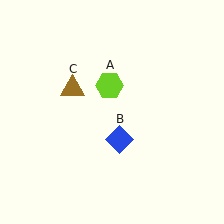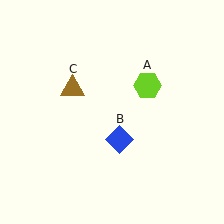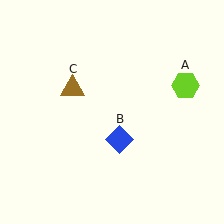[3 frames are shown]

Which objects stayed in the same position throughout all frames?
Blue diamond (object B) and brown triangle (object C) remained stationary.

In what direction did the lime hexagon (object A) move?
The lime hexagon (object A) moved right.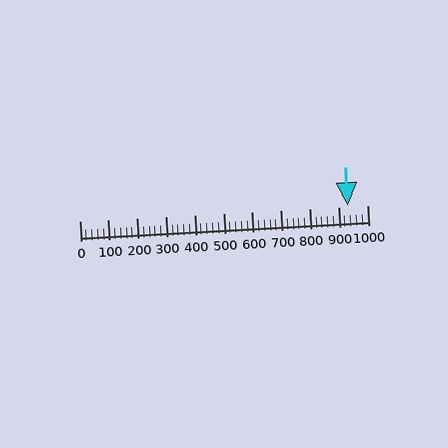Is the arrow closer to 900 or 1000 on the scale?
The arrow is closer to 900.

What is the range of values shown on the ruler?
The ruler shows values from 0 to 1000.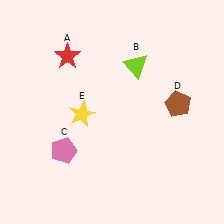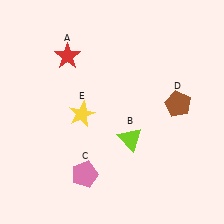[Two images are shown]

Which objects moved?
The objects that moved are: the lime triangle (B), the pink pentagon (C).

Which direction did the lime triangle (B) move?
The lime triangle (B) moved down.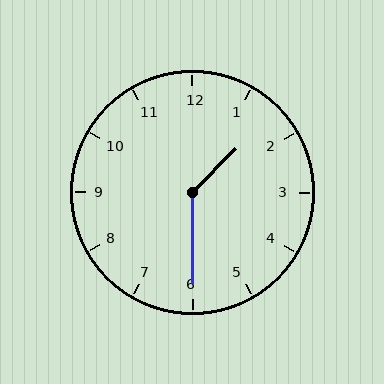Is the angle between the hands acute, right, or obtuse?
It is obtuse.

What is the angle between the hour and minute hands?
Approximately 135 degrees.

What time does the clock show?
1:30.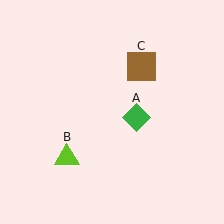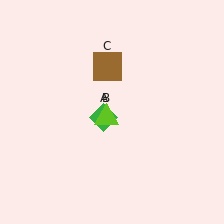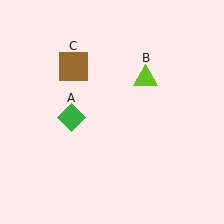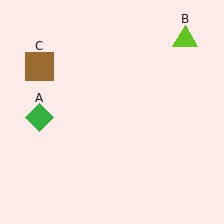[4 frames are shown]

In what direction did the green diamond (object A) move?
The green diamond (object A) moved left.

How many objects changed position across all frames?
3 objects changed position: green diamond (object A), lime triangle (object B), brown square (object C).